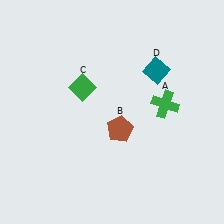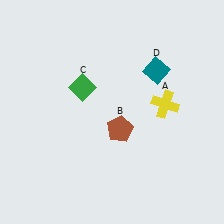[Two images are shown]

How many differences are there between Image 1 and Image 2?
There is 1 difference between the two images.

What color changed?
The cross (A) changed from green in Image 1 to yellow in Image 2.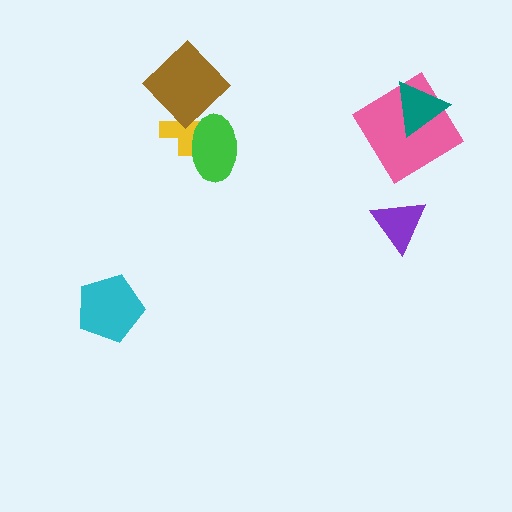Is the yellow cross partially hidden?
Yes, it is partially covered by another shape.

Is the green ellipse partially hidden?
Yes, it is partially covered by another shape.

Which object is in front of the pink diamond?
The teal triangle is in front of the pink diamond.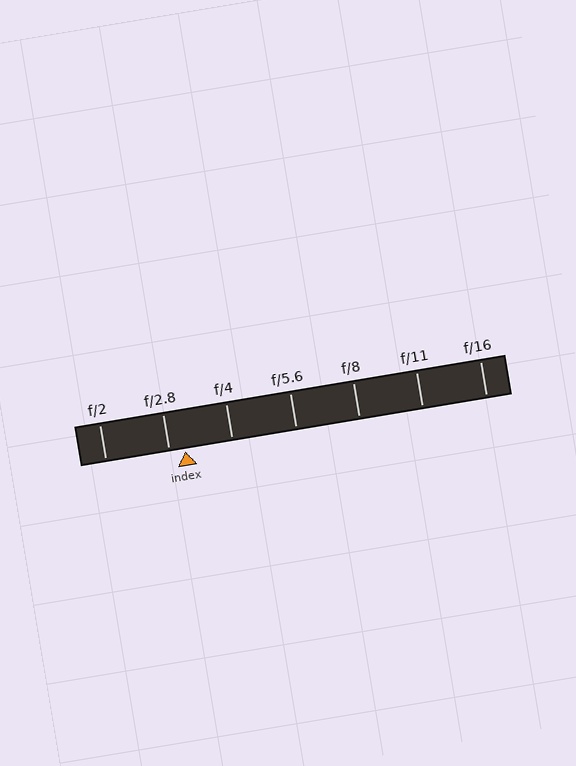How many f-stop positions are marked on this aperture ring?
There are 7 f-stop positions marked.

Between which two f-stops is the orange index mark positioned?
The index mark is between f/2.8 and f/4.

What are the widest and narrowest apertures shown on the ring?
The widest aperture shown is f/2 and the narrowest is f/16.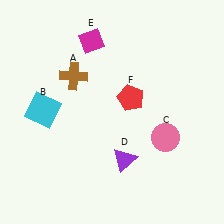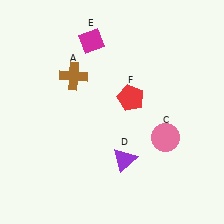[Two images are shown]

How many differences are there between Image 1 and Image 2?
There is 1 difference between the two images.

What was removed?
The cyan square (B) was removed in Image 2.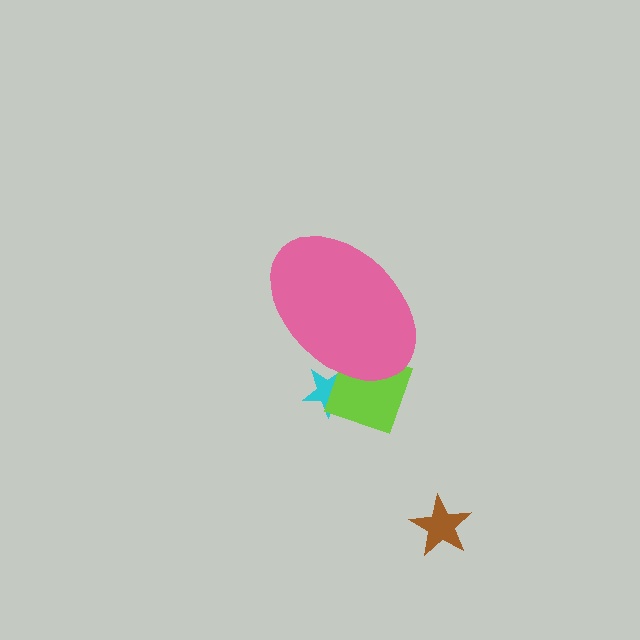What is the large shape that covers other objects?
A pink ellipse.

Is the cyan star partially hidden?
Yes, the cyan star is partially hidden behind the pink ellipse.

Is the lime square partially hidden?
Yes, the lime square is partially hidden behind the pink ellipse.